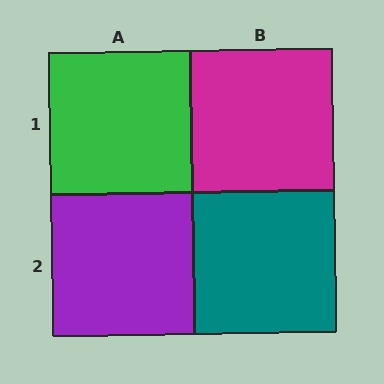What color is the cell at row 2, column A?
Purple.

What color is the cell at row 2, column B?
Teal.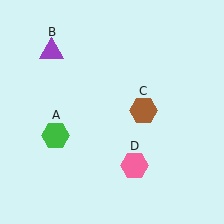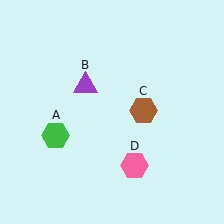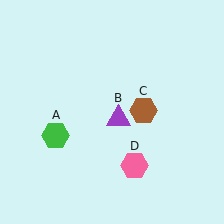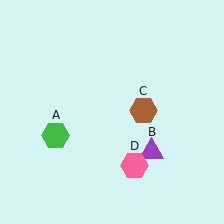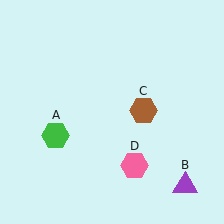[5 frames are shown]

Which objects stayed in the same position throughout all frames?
Green hexagon (object A) and brown hexagon (object C) and pink hexagon (object D) remained stationary.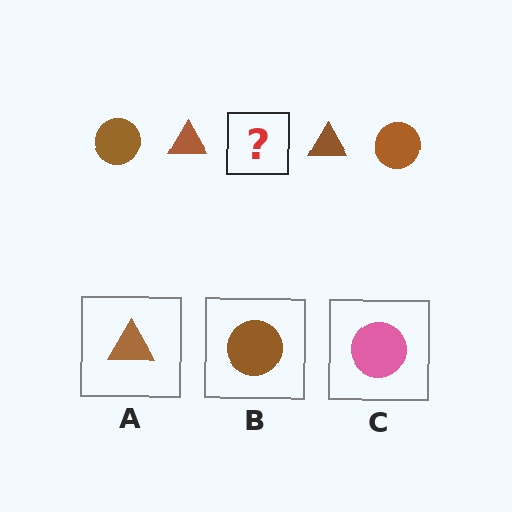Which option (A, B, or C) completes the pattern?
B.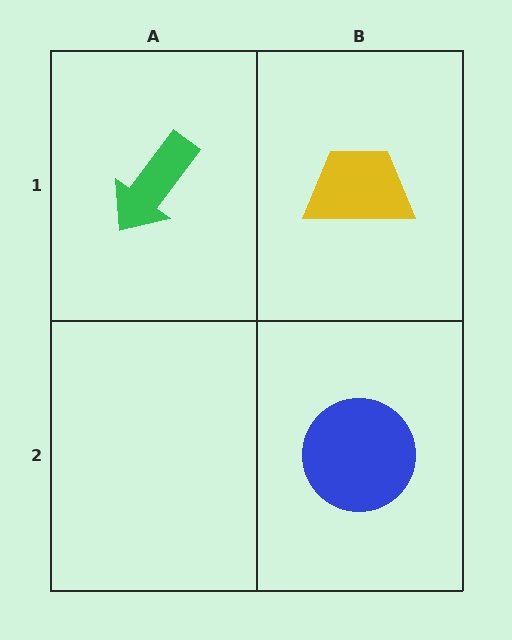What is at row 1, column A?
A green arrow.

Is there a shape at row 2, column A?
No, that cell is empty.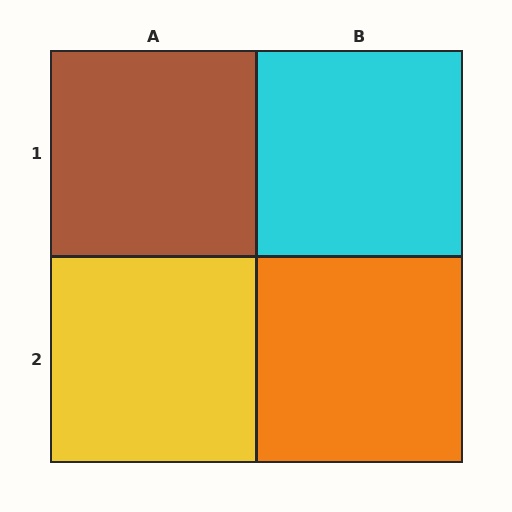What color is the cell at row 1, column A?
Brown.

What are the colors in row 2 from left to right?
Yellow, orange.